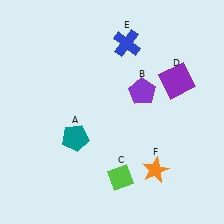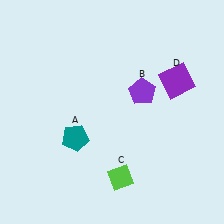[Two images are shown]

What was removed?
The blue cross (E), the orange star (F) were removed in Image 2.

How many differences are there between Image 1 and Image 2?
There are 2 differences between the two images.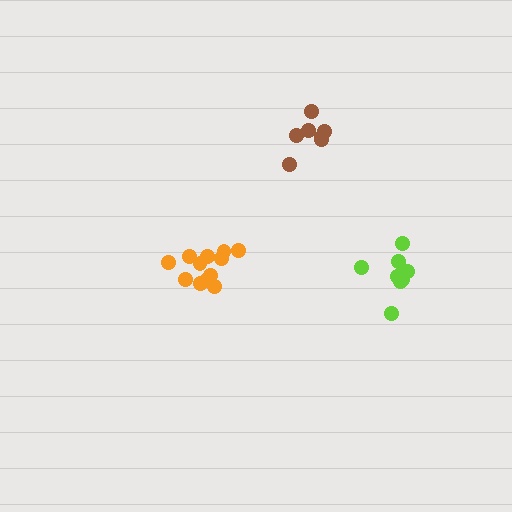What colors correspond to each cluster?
The clusters are colored: orange, lime, brown.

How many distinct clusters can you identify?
There are 3 distinct clusters.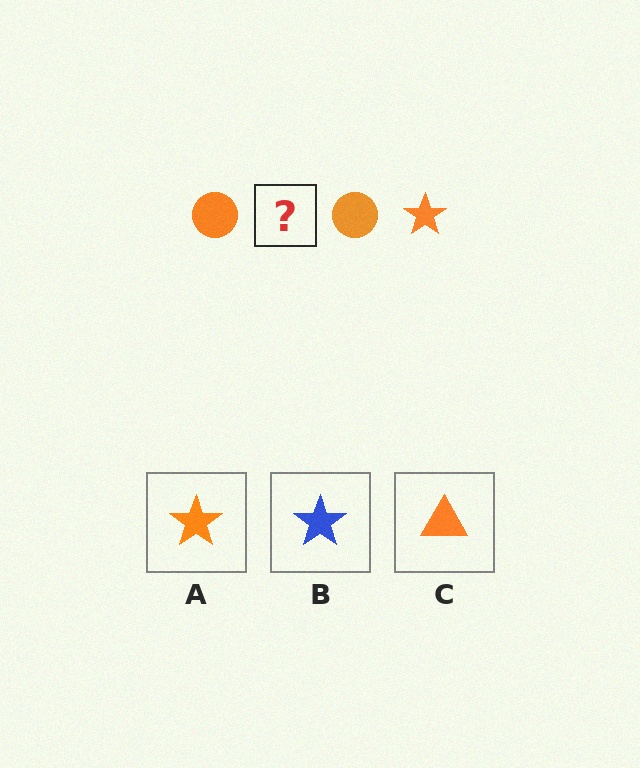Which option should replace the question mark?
Option A.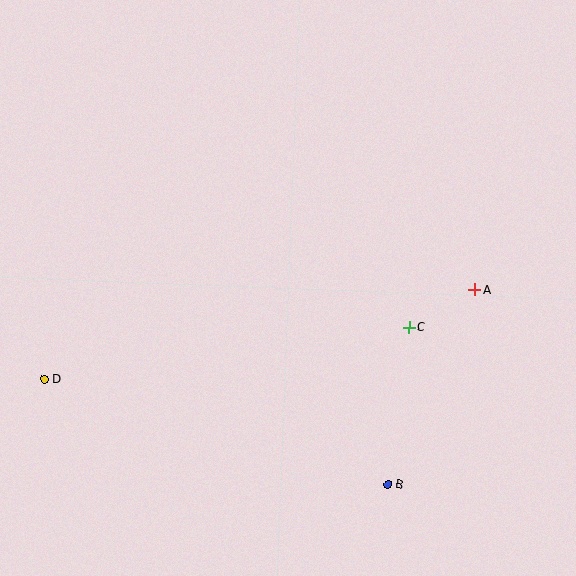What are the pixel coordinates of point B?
Point B is at (388, 484).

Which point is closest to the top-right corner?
Point A is closest to the top-right corner.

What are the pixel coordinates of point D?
Point D is at (45, 379).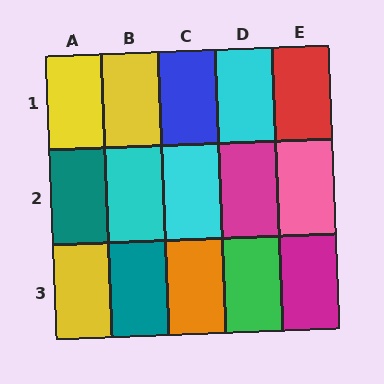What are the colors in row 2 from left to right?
Teal, cyan, cyan, magenta, pink.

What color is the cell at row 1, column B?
Yellow.